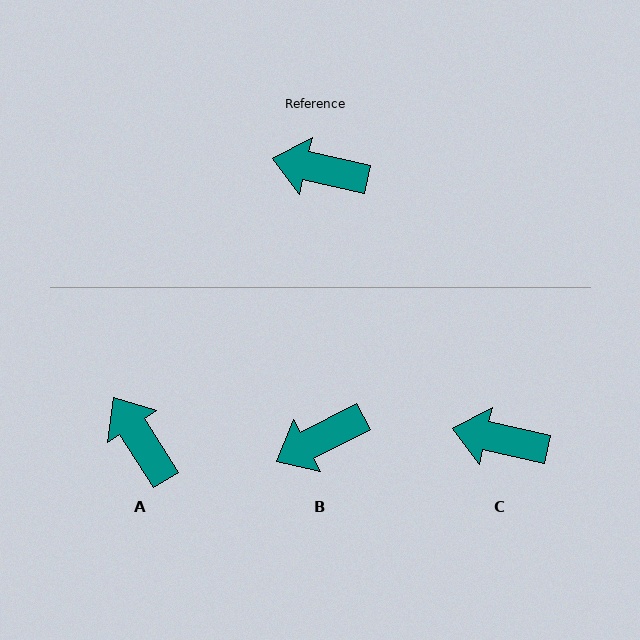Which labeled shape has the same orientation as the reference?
C.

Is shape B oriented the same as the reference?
No, it is off by about 40 degrees.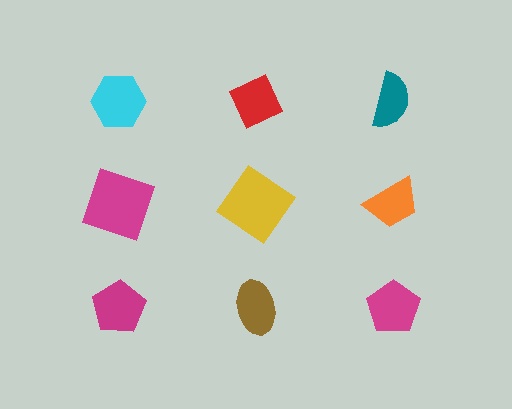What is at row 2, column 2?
A yellow diamond.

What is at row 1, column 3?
A teal semicircle.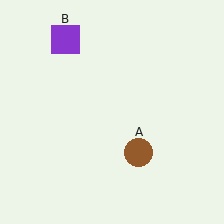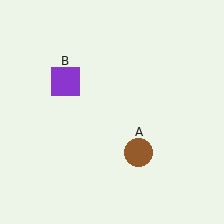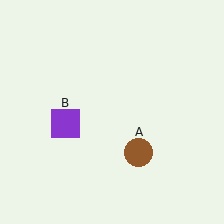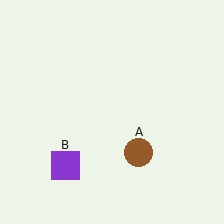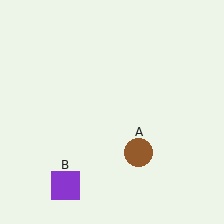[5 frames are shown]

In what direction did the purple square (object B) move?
The purple square (object B) moved down.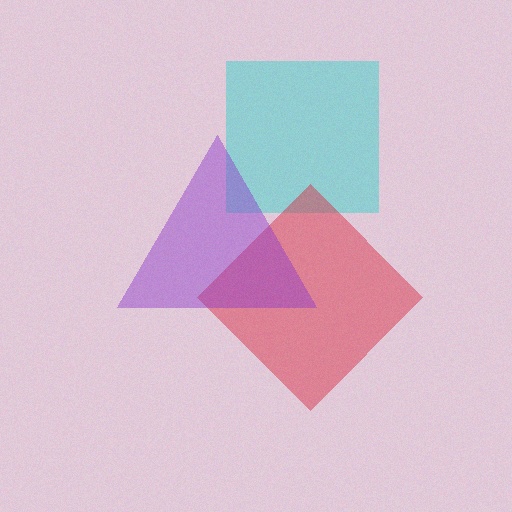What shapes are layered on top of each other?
The layered shapes are: a cyan square, a red diamond, a purple triangle.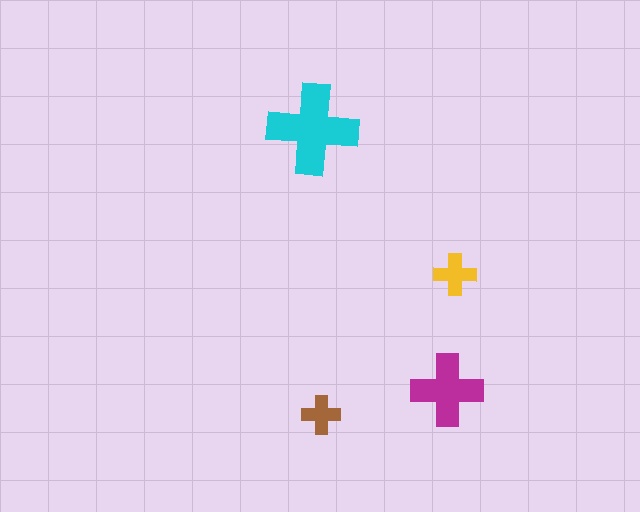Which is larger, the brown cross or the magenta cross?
The magenta one.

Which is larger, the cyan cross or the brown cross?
The cyan one.